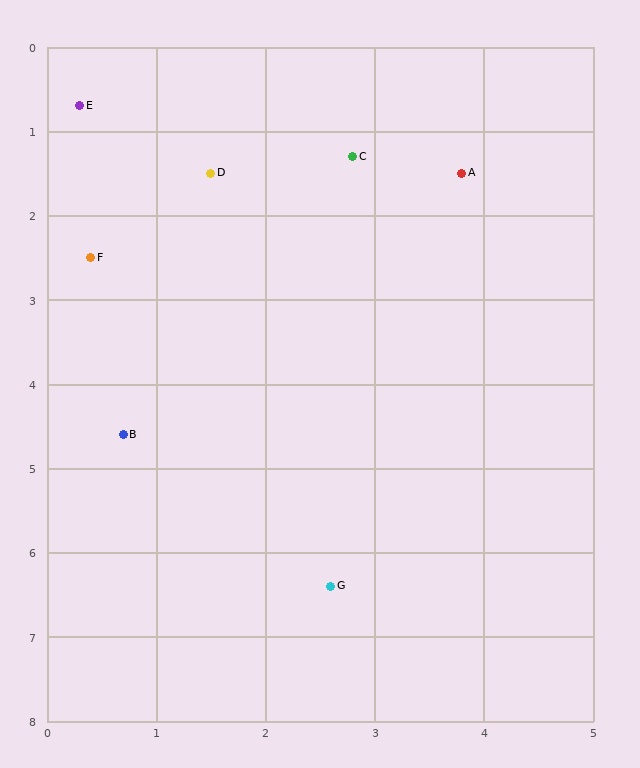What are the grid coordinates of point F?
Point F is at approximately (0.4, 2.5).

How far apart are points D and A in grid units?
Points D and A are about 2.3 grid units apart.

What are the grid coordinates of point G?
Point G is at approximately (2.6, 6.4).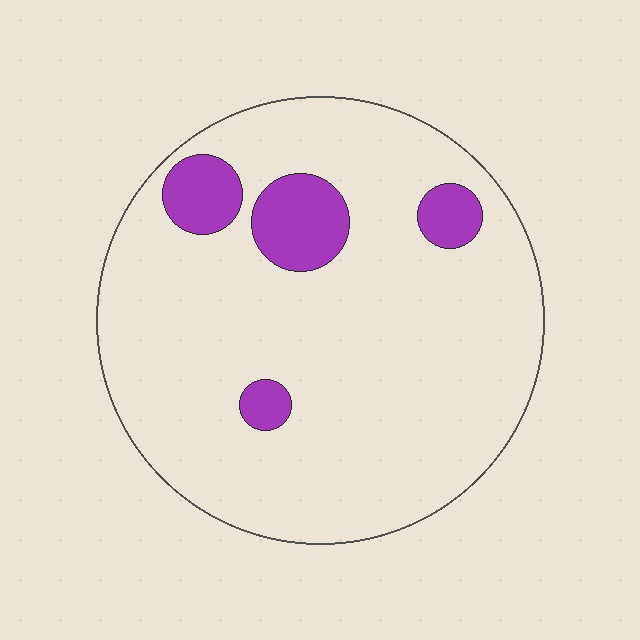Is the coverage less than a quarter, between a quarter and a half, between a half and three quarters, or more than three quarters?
Less than a quarter.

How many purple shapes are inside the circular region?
4.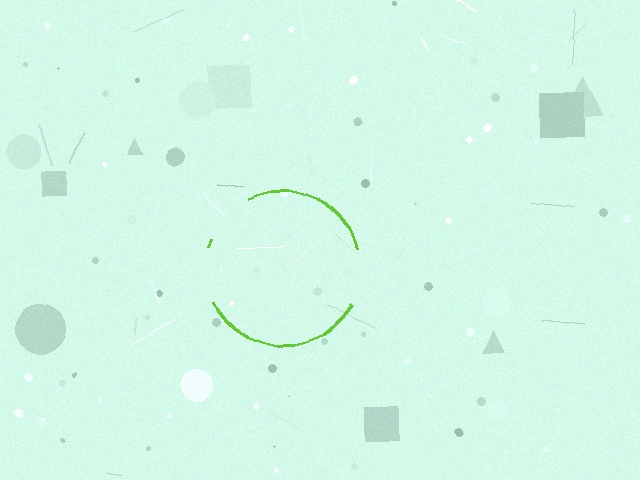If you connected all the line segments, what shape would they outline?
They would outline a circle.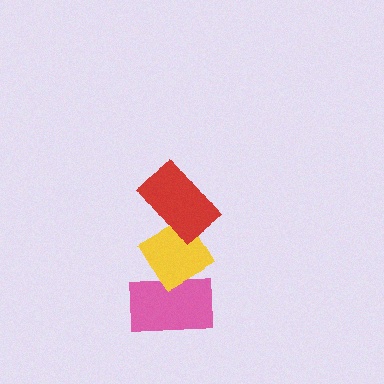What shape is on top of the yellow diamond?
The red rectangle is on top of the yellow diamond.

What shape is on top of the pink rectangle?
The yellow diamond is on top of the pink rectangle.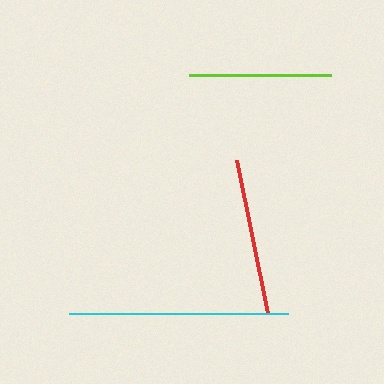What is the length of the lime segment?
The lime segment is approximately 142 pixels long.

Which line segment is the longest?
The cyan line is the longest at approximately 219 pixels.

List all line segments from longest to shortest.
From longest to shortest: cyan, red, lime.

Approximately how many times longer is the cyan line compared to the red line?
The cyan line is approximately 1.4 times the length of the red line.